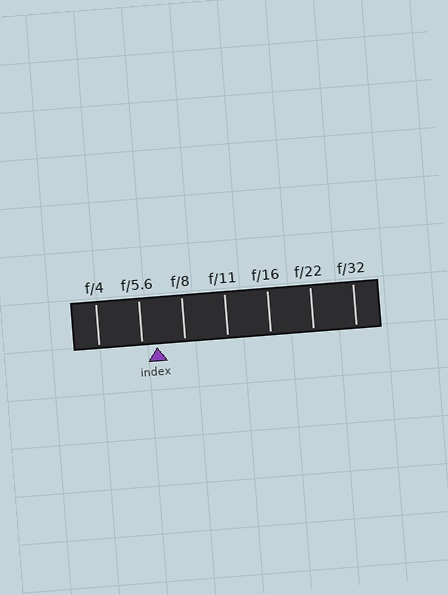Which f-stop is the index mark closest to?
The index mark is closest to f/5.6.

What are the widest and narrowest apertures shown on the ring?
The widest aperture shown is f/4 and the narrowest is f/32.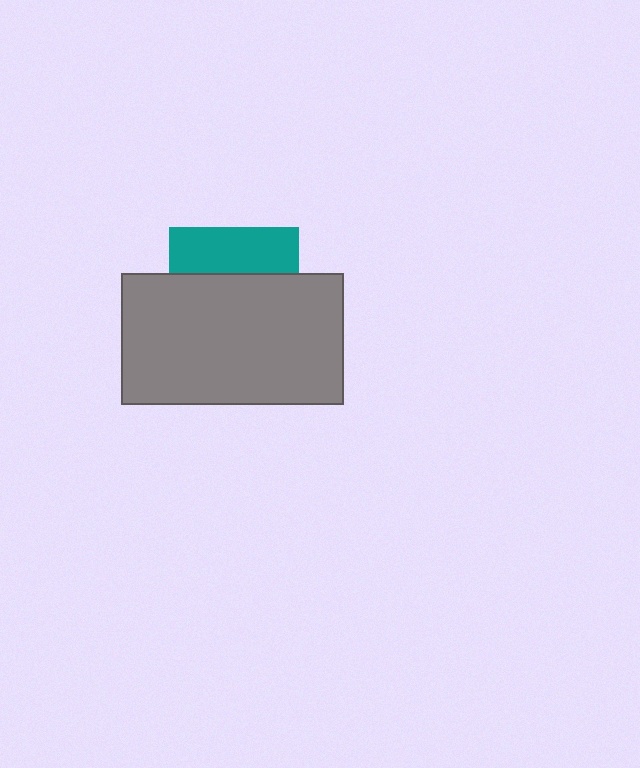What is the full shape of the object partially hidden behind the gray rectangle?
The partially hidden object is a teal square.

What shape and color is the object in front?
The object in front is a gray rectangle.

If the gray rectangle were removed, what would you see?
You would see the complete teal square.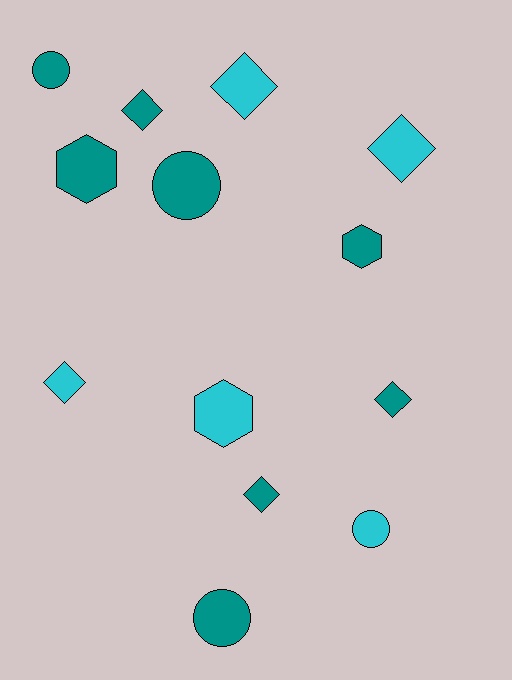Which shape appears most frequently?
Diamond, with 6 objects.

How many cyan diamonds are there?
There are 3 cyan diamonds.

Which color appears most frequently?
Teal, with 8 objects.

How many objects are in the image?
There are 13 objects.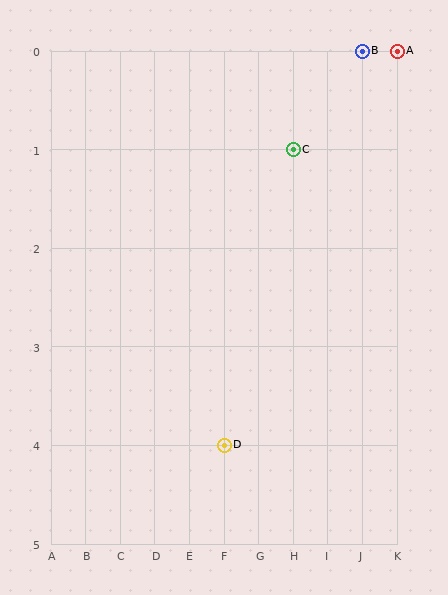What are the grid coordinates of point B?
Point B is at grid coordinates (J, 0).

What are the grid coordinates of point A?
Point A is at grid coordinates (K, 0).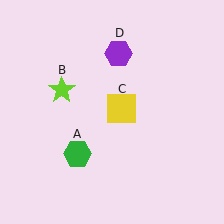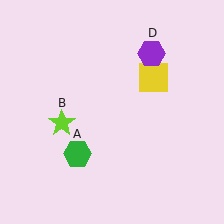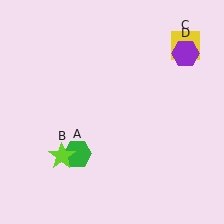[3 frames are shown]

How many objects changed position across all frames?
3 objects changed position: lime star (object B), yellow square (object C), purple hexagon (object D).